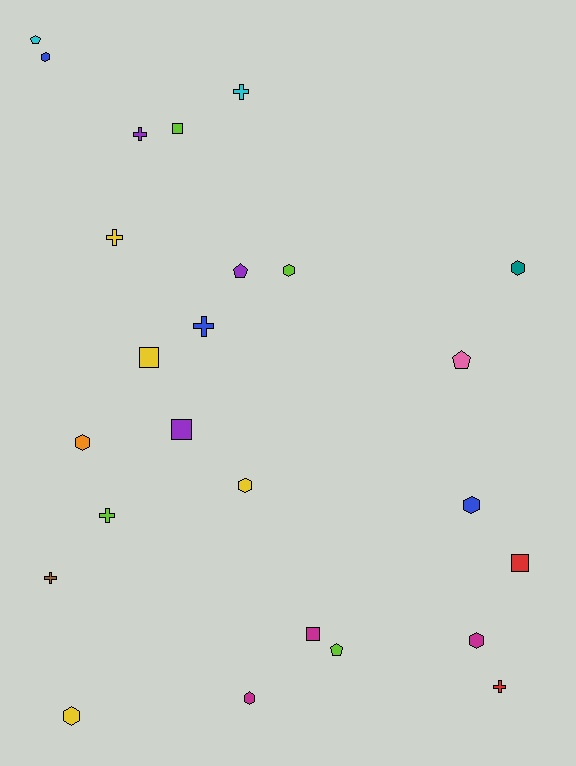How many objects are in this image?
There are 25 objects.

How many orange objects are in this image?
There is 1 orange object.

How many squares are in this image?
There are 5 squares.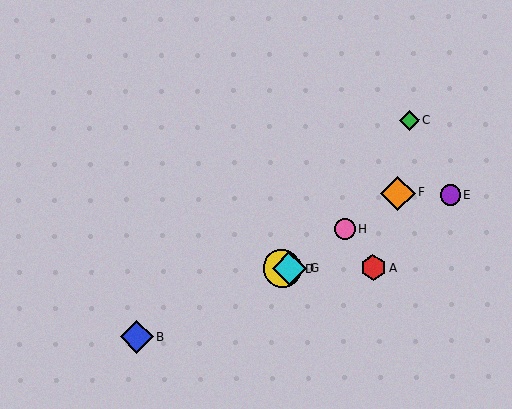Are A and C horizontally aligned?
No, A is at y≈267 and C is at y≈120.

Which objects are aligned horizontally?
Objects A, D, G are aligned horizontally.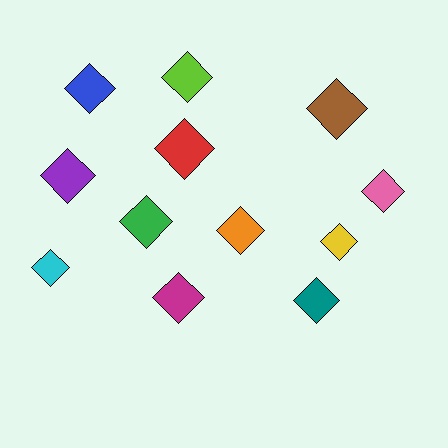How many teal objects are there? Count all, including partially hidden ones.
There is 1 teal object.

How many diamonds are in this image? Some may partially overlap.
There are 12 diamonds.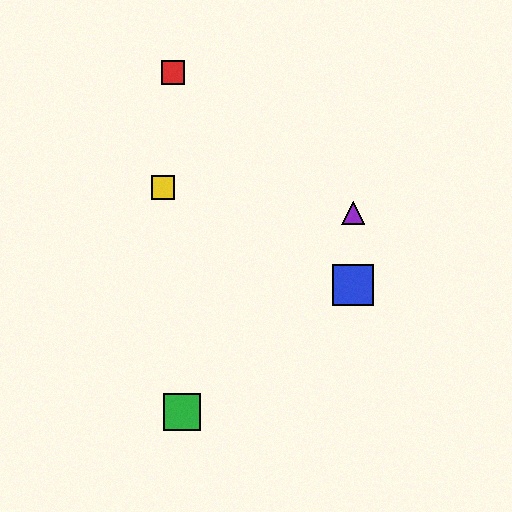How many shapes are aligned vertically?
2 shapes (the blue square, the purple triangle) are aligned vertically.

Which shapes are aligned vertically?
The blue square, the purple triangle are aligned vertically.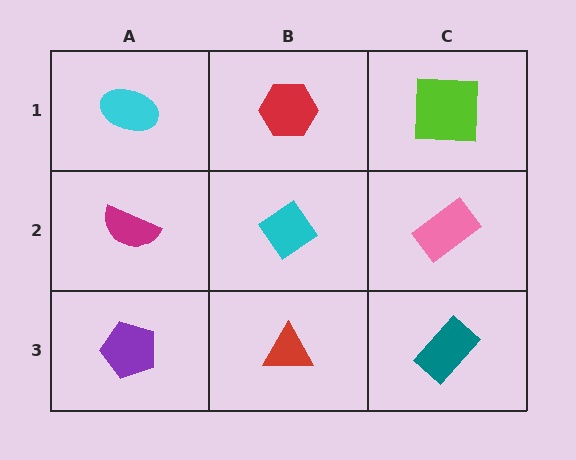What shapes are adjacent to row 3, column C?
A pink rectangle (row 2, column C), a red triangle (row 3, column B).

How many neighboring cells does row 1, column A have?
2.